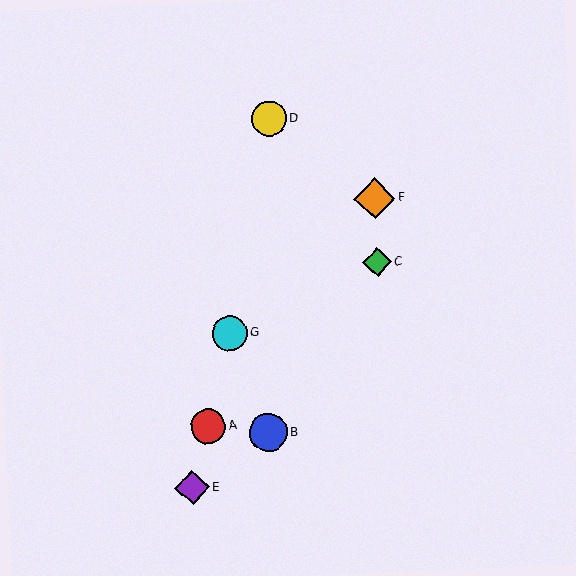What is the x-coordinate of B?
Object B is at x≈268.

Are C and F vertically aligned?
Yes, both are at x≈377.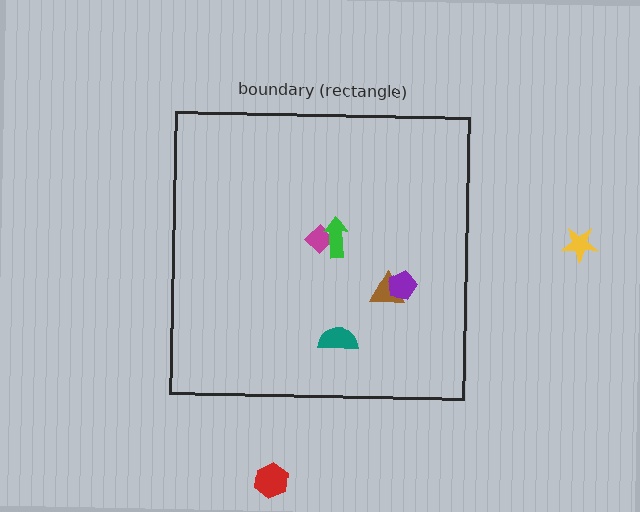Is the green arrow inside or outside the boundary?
Inside.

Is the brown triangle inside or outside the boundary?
Inside.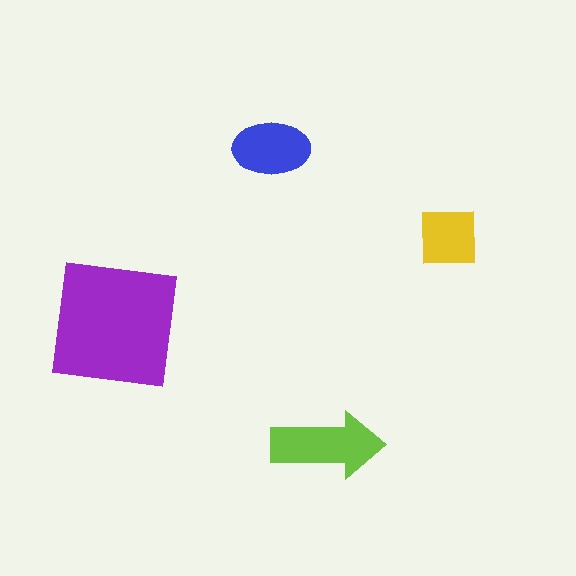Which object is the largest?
The purple square.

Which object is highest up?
The blue ellipse is topmost.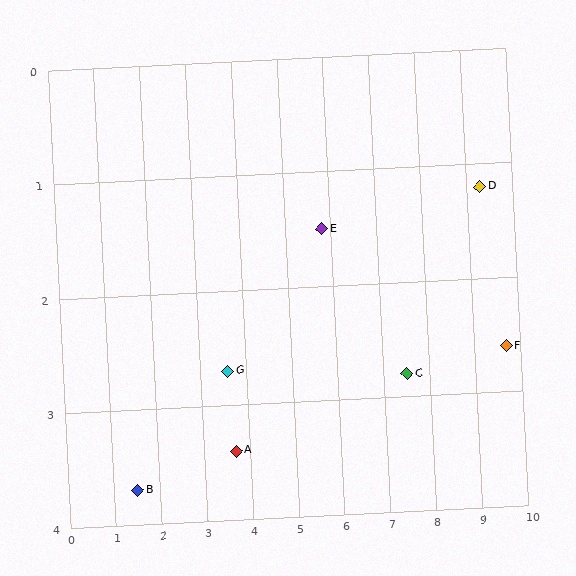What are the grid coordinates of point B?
Point B is at approximately (1.5, 3.7).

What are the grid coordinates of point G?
Point G is at approximately (3.6, 2.7).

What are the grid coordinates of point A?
Point A is at approximately (3.7, 3.4).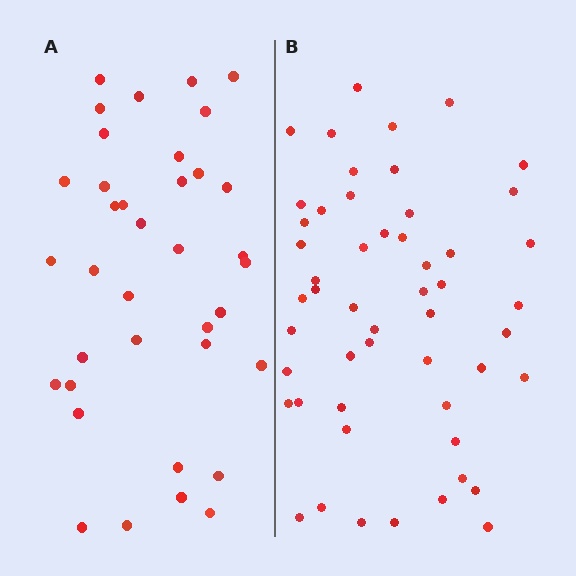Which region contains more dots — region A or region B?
Region B (the right region) has more dots.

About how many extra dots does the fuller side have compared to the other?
Region B has approximately 15 more dots than region A.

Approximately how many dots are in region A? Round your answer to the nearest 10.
About 40 dots. (The exact count is 37, which rounds to 40.)